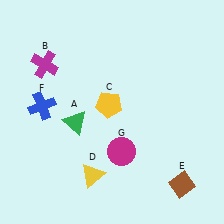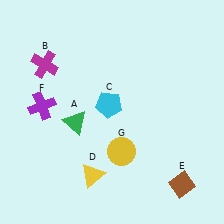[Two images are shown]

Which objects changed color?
C changed from yellow to cyan. F changed from blue to purple. G changed from magenta to yellow.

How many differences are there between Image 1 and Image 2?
There are 3 differences between the two images.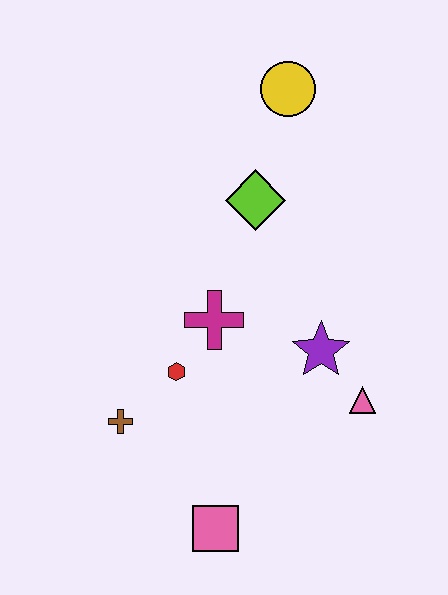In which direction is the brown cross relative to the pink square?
The brown cross is above the pink square.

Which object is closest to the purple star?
The pink triangle is closest to the purple star.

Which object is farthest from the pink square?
The yellow circle is farthest from the pink square.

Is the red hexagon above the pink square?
Yes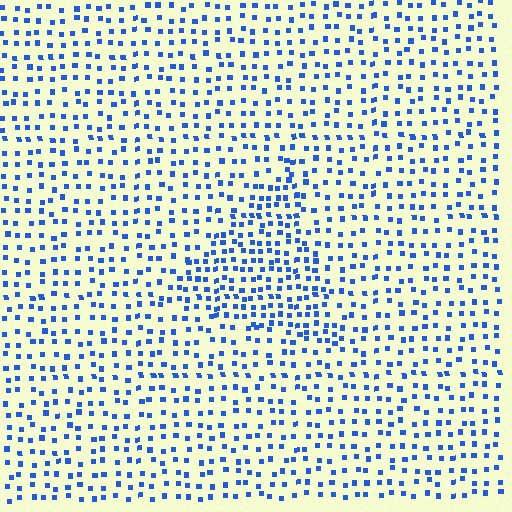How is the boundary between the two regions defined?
The boundary is defined by a change in element density (approximately 1.7x ratio). All elements are the same color, size, and shape.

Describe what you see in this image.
The image contains small blue elements arranged at two different densities. A triangle-shaped region is visible where the elements are more densely packed than the surrounding area.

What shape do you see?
I see a triangle.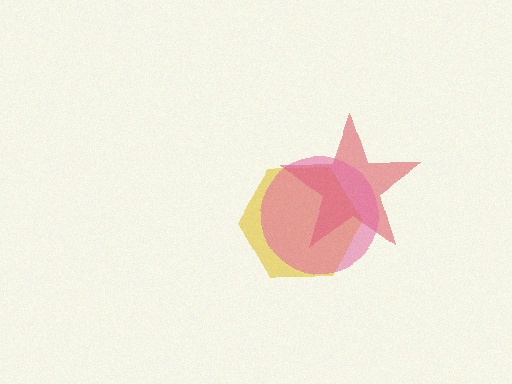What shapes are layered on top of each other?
The layered shapes are: a yellow hexagon, a red star, a pink circle.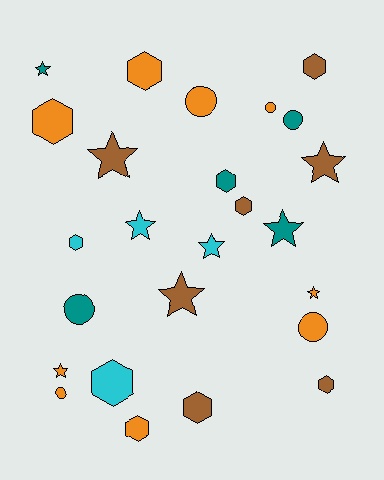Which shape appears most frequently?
Hexagon, with 10 objects.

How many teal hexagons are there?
There is 1 teal hexagon.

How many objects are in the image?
There are 25 objects.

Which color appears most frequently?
Orange, with 9 objects.